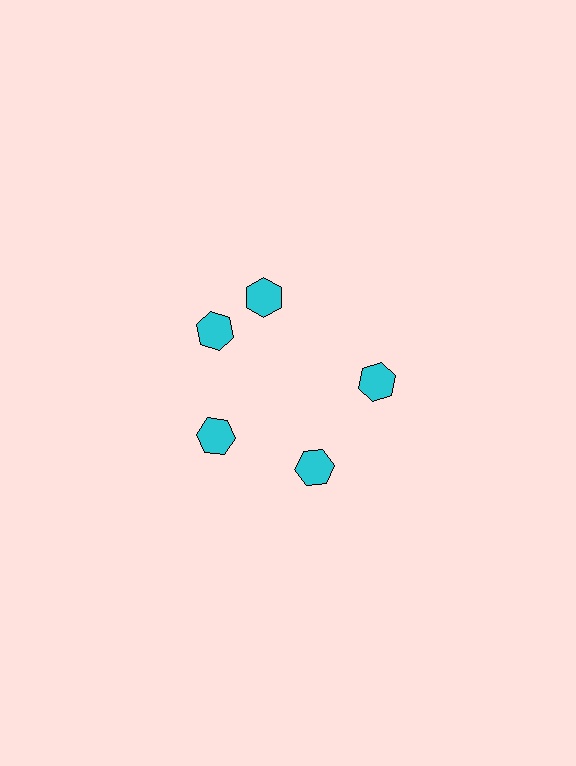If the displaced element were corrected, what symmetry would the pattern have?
It would have 5-fold rotational symmetry — the pattern would map onto itself every 72 degrees.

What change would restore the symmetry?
The symmetry would be restored by rotating it back into even spacing with its neighbors so that all 5 hexagons sit at equal angles and equal distance from the center.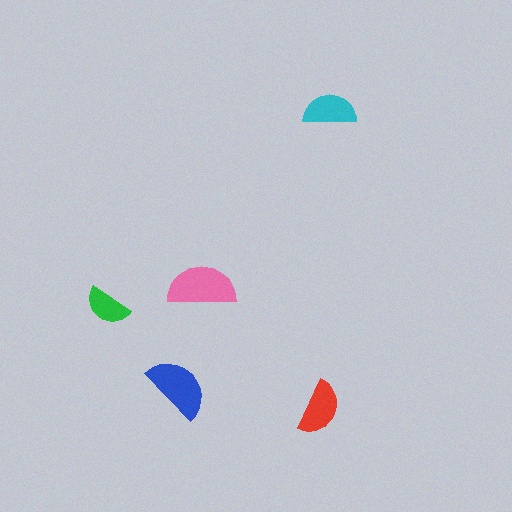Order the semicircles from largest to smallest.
the pink one, the blue one, the red one, the cyan one, the green one.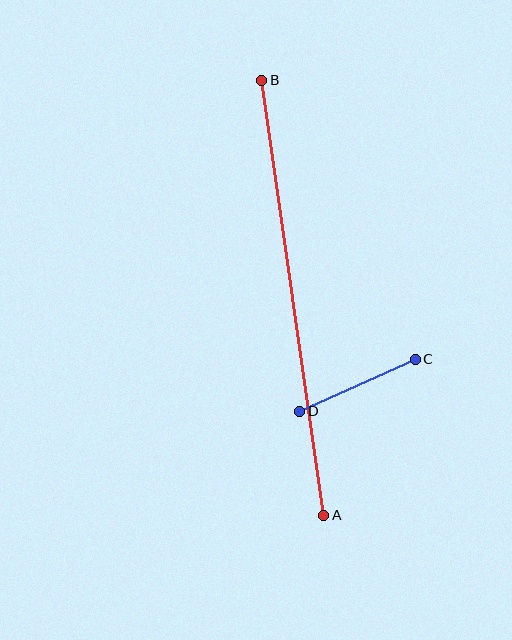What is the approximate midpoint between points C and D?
The midpoint is at approximately (358, 385) pixels.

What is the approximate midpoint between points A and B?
The midpoint is at approximately (293, 298) pixels.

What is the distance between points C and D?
The distance is approximately 127 pixels.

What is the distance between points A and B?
The distance is approximately 439 pixels.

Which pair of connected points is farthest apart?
Points A and B are farthest apart.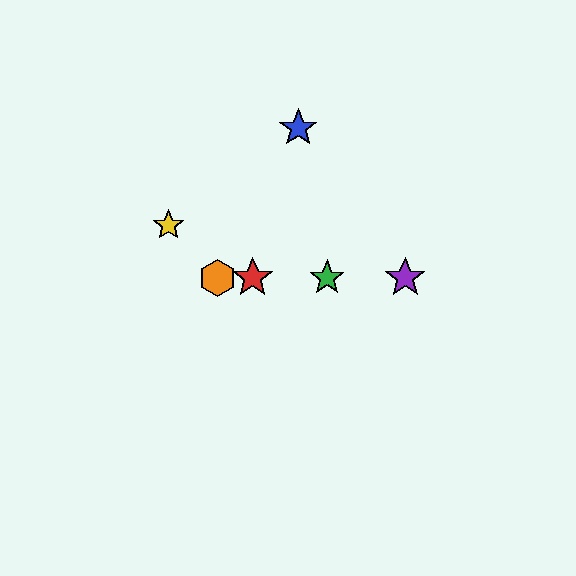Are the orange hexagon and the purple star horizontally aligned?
Yes, both are at y≈278.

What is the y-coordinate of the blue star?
The blue star is at y≈128.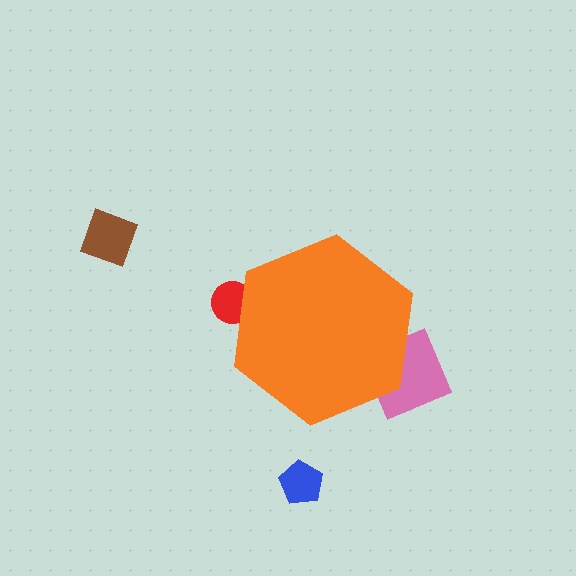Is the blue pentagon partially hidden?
No, the blue pentagon is fully visible.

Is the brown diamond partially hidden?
No, the brown diamond is fully visible.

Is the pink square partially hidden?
Yes, the pink square is partially hidden behind the orange hexagon.